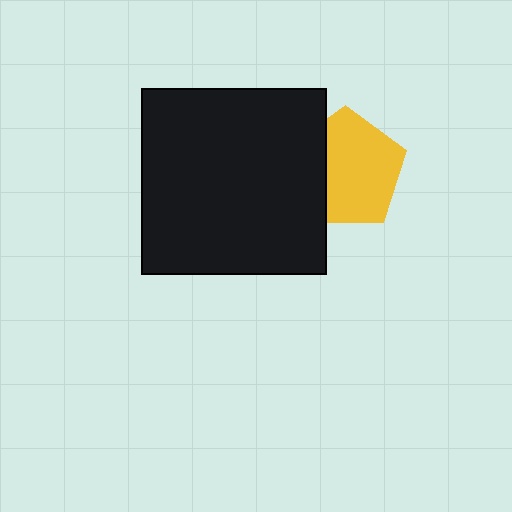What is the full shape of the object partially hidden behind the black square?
The partially hidden object is a yellow pentagon.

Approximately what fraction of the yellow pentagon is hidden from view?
Roughly 30% of the yellow pentagon is hidden behind the black square.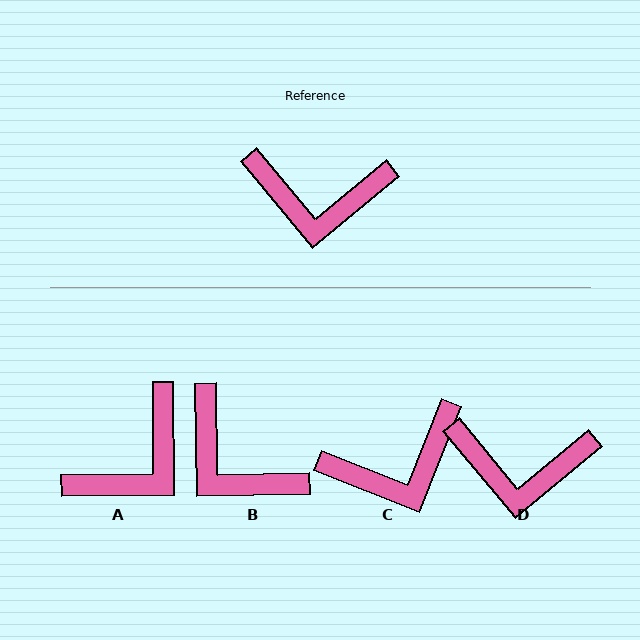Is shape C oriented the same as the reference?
No, it is off by about 29 degrees.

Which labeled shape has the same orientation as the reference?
D.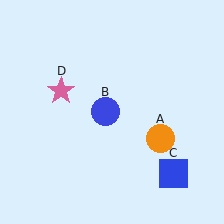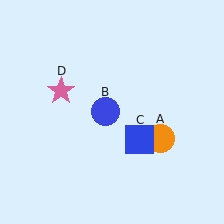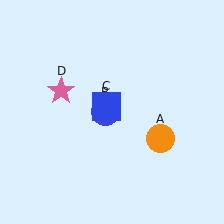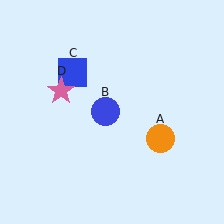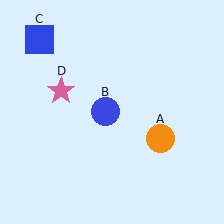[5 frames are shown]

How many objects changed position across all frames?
1 object changed position: blue square (object C).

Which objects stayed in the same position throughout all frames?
Orange circle (object A) and blue circle (object B) and pink star (object D) remained stationary.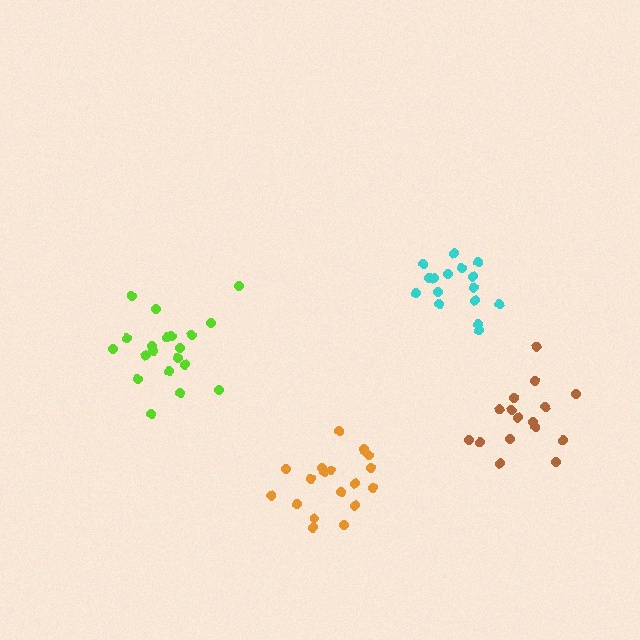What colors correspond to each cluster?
The clusters are colored: lime, orange, cyan, brown.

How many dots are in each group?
Group 1: 20 dots, Group 2: 19 dots, Group 3: 17 dots, Group 4: 16 dots (72 total).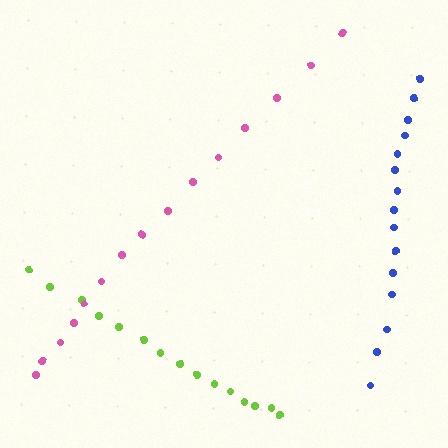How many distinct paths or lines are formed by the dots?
There are 3 distinct paths.